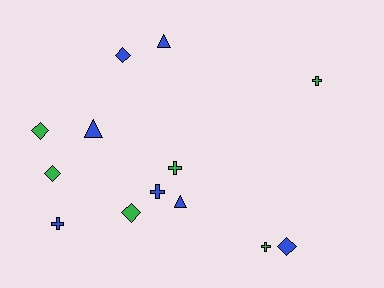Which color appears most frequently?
Blue, with 7 objects.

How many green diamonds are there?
There are 3 green diamonds.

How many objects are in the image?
There are 13 objects.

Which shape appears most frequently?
Diamond, with 5 objects.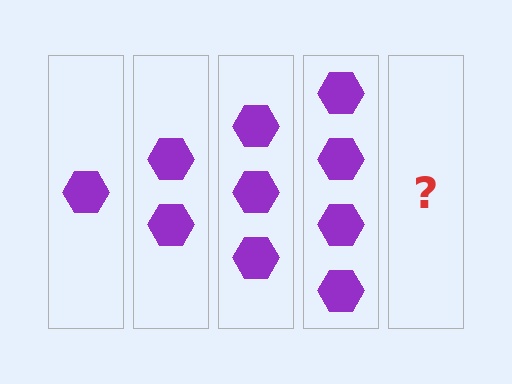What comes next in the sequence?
The next element should be 5 hexagons.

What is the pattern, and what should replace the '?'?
The pattern is that each step adds one more hexagon. The '?' should be 5 hexagons.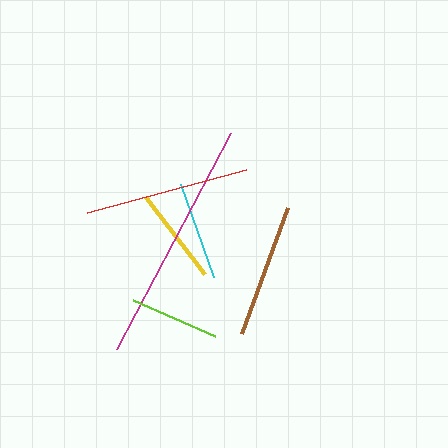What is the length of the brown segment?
The brown segment is approximately 133 pixels long.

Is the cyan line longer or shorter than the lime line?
The cyan line is longer than the lime line.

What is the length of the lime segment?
The lime segment is approximately 89 pixels long.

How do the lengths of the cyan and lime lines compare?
The cyan and lime lines are approximately the same length.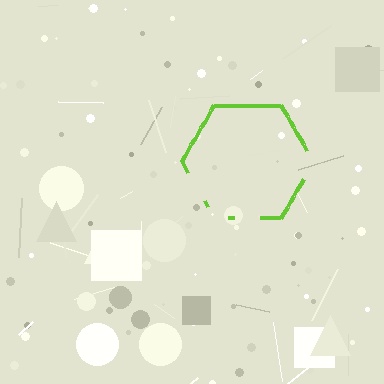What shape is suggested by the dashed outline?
The dashed outline suggests a hexagon.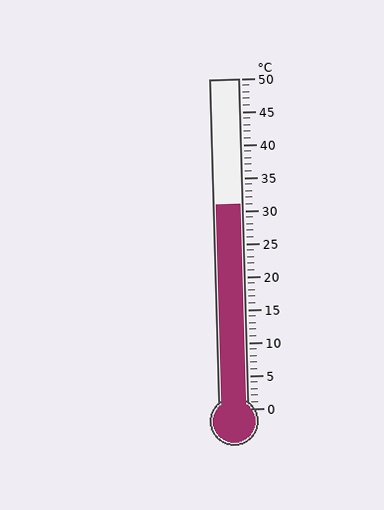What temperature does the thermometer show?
The thermometer shows approximately 31°C.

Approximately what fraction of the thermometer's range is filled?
The thermometer is filled to approximately 60% of its range.